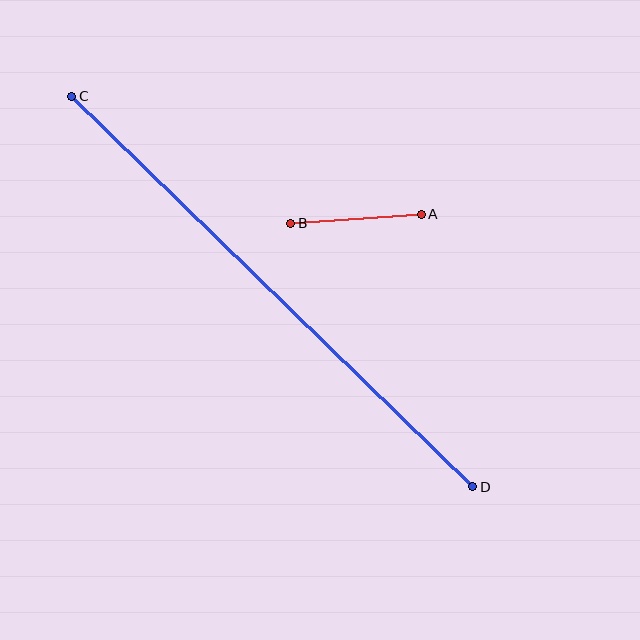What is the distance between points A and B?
The distance is approximately 131 pixels.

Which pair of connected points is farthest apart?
Points C and D are farthest apart.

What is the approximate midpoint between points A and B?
The midpoint is at approximately (356, 219) pixels.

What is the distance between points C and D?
The distance is approximately 559 pixels.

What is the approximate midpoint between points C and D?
The midpoint is at approximately (272, 292) pixels.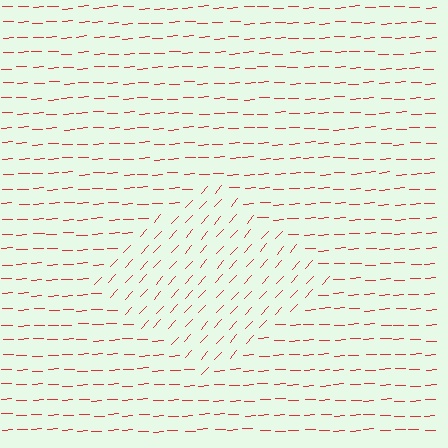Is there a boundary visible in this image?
Yes, there is a texture boundary formed by a change in line orientation.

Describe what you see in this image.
The image is filled with small red line segments. A diamond region in the image has lines oriented differently from the surrounding lines, creating a visible texture boundary.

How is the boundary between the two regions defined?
The boundary is defined purely by a change in line orientation (approximately 45 degrees difference). All lines are the same color and thickness.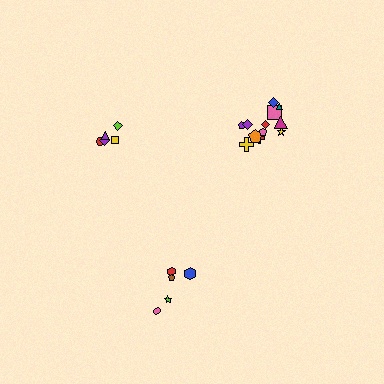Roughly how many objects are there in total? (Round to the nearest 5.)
Roughly 20 objects in total.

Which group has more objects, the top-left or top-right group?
The top-right group.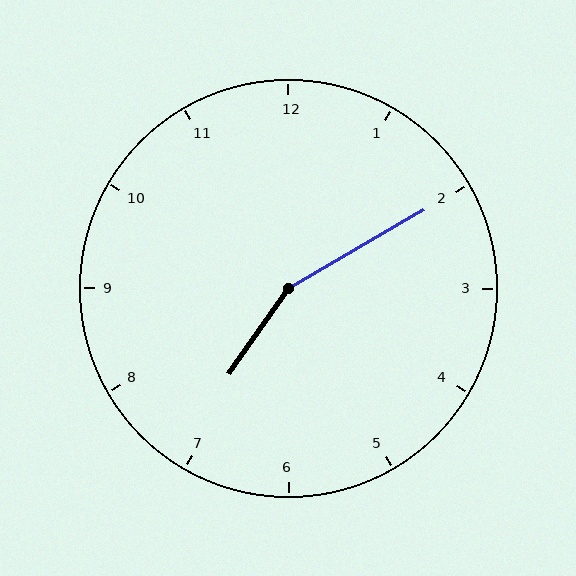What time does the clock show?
7:10.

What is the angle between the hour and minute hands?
Approximately 155 degrees.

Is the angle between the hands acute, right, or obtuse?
It is obtuse.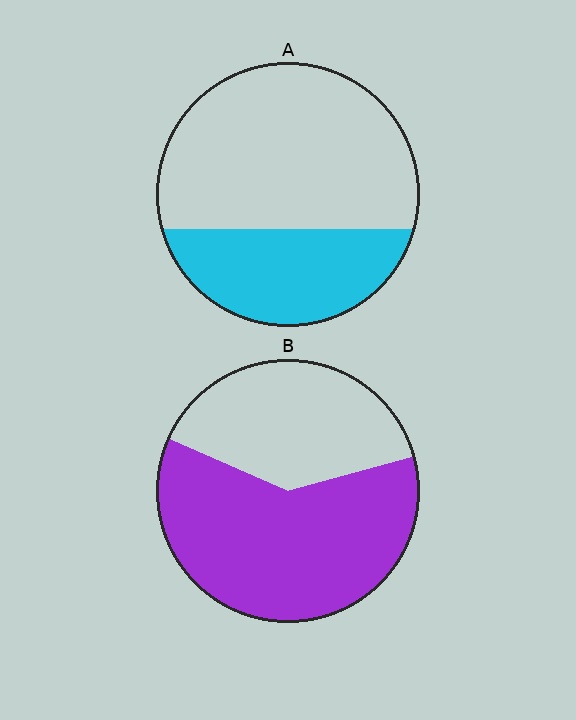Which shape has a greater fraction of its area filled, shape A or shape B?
Shape B.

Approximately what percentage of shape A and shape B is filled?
A is approximately 35% and B is approximately 60%.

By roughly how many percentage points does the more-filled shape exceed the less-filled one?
By roughly 25 percentage points (B over A).